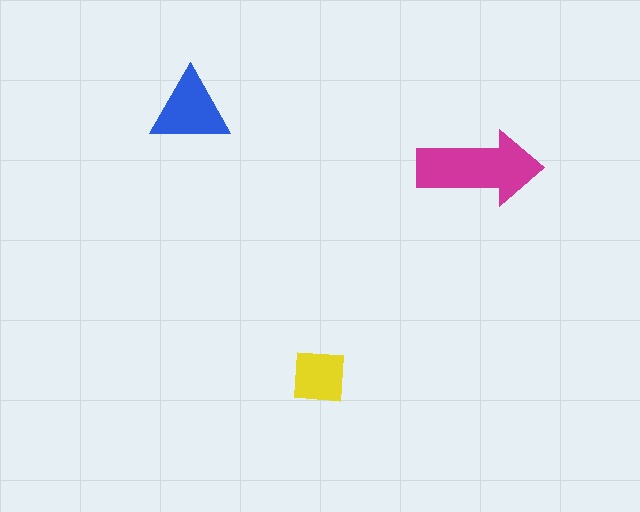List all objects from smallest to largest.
The yellow square, the blue triangle, the magenta arrow.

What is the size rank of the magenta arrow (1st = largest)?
1st.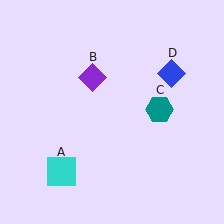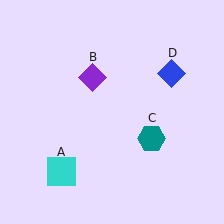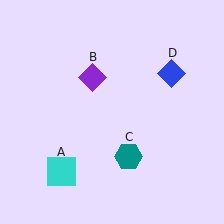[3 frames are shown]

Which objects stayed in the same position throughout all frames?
Cyan square (object A) and purple diamond (object B) and blue diamond (object D) remained stationary.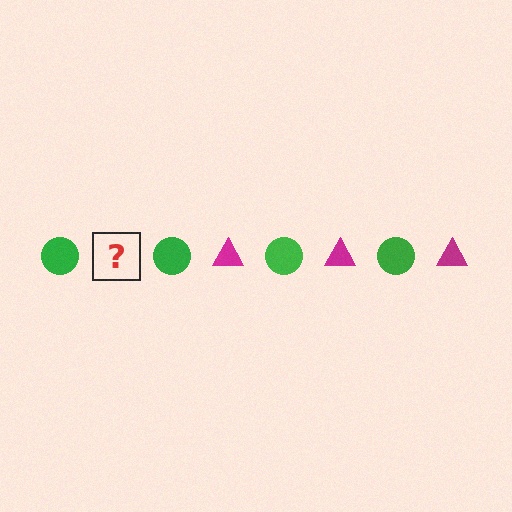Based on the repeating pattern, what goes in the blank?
The blank should be a magenta triangle.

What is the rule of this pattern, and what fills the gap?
The rule is that the pattern alternates between green circle and magenta triangle. The gap should be filled with a magenta triangle.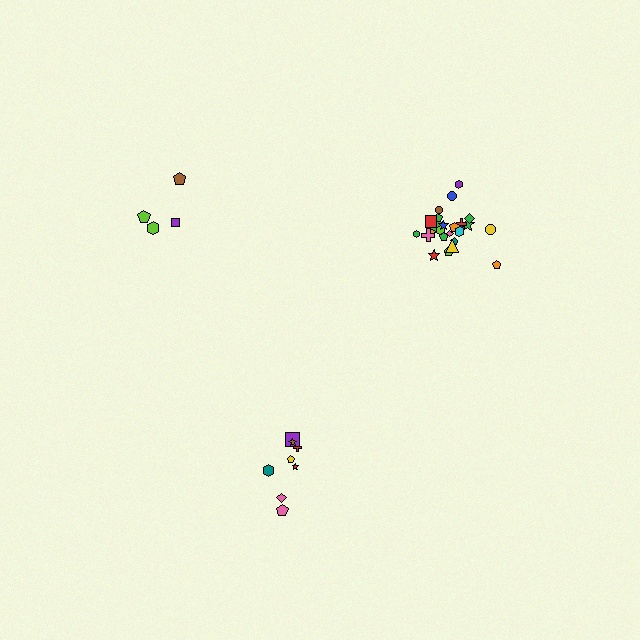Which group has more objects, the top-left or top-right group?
The top-right group.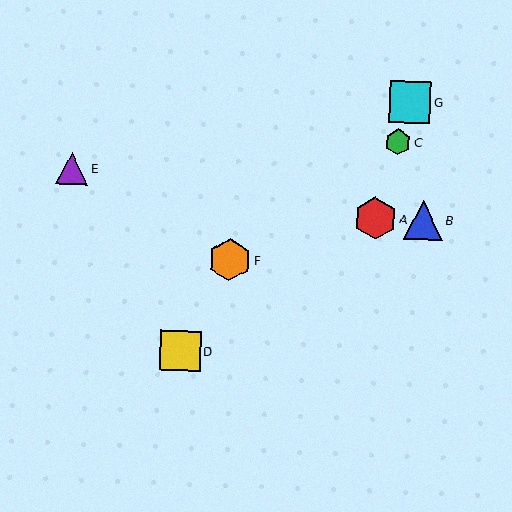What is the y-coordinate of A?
Object A is at y≈218.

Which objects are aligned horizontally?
Objects A, B are aligned horizontally.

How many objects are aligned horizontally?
2 objects (A, B) are aligned horizontally.